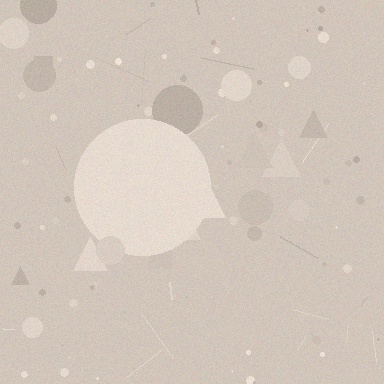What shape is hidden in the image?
A circle is hidden in the image.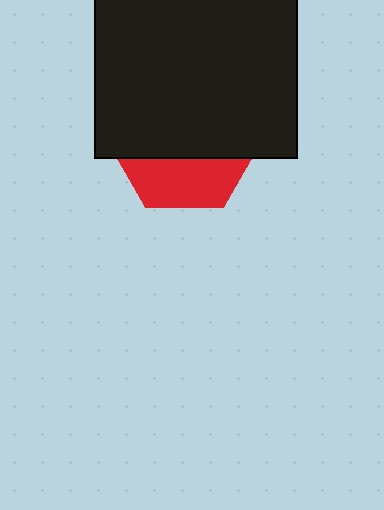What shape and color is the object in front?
The object in front is a black square.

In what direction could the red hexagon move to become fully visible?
The red hexagon could move down. That would shift it out from behind the black square entirely.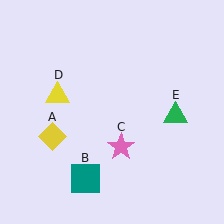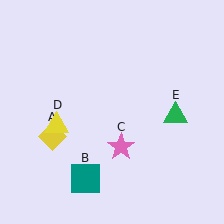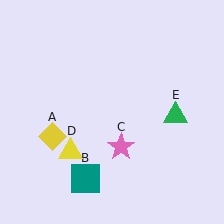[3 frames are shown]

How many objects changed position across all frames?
1 object changed position: yellow triangle (object D).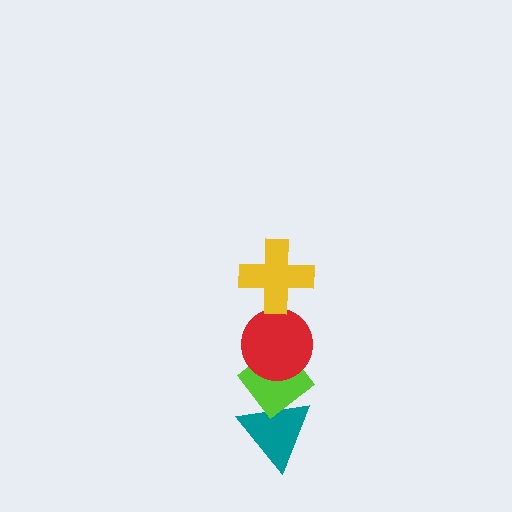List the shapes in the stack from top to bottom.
From top to bottom: the yellow cross, the red circle, the lime diamond, the teal triangle.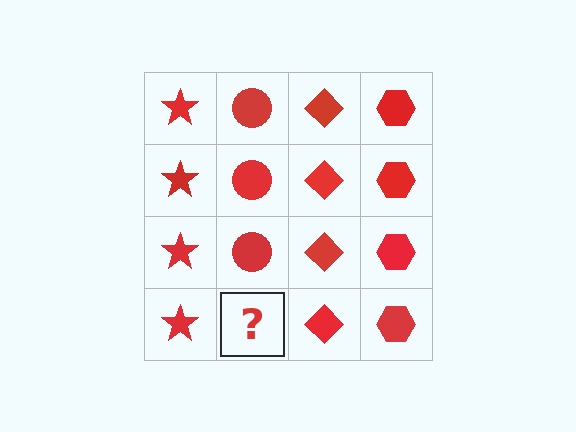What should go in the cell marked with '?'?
The missing cell should contain a red circle.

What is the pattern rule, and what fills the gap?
The rule is that each column has a consistent shape. The gap should be filled with a red circle.